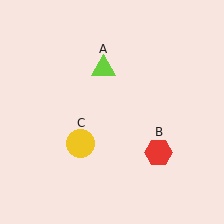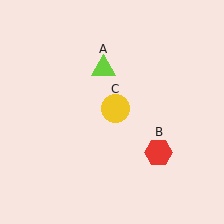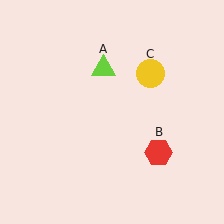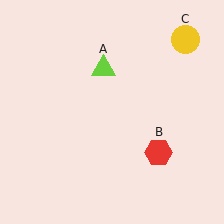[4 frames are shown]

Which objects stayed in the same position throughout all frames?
Lime triangle (object A) and red hexagon (object B) remained stationary.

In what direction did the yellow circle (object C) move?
The yellow circle (object C) moved up and to the right.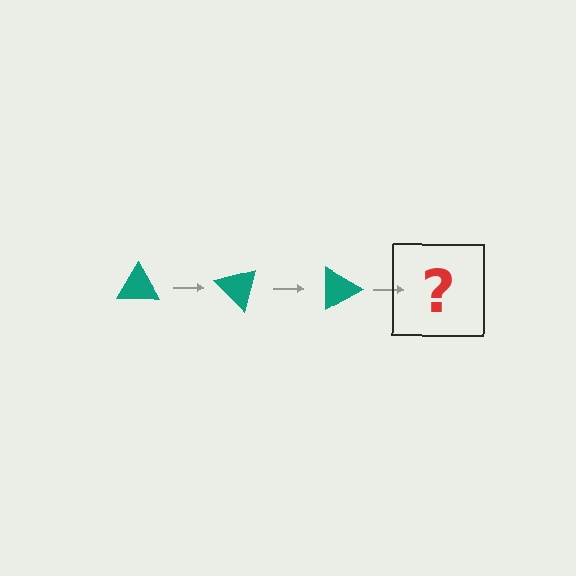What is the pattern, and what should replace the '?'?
The pattern is that the triangle rotates 45 degrees each step. The '?' should be a teal triangle rotated 135 degrees.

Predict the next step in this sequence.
The next step is a teal triangle rotated 135 degrees.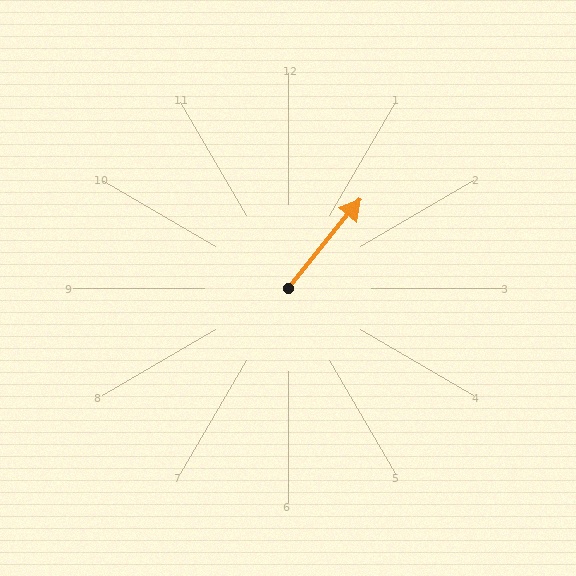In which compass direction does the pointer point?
Northeast.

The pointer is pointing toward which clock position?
Roughly 1 o'clock.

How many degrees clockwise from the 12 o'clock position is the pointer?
Approximately 39 degrees.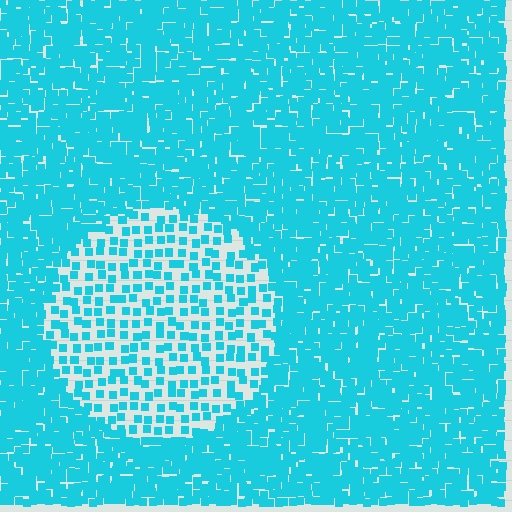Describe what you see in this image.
The image contains small cyan elements arranged at two different densities. A circle-shaped region is visible where the elements are less densely packed than the surrounding area.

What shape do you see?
I see a circle.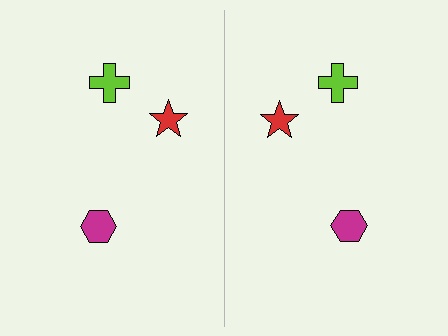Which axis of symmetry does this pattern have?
The pattern has a vertical axis of symmetry running through the center of the image.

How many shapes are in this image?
There are 6 shapes in this image.